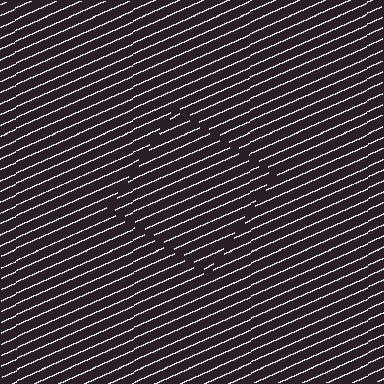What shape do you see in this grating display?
An illusory square. The interior of the shape contains the same grating, shifted by half a period — the contour is defined by the phase discontinuity where line-ends from the inner and outer gratings abut.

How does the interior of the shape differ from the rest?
The interior of the shape contains the same grating, shifted by half a period — the contour is defined by the phase discontinuity where line-ends from the inner and outer gratings abut.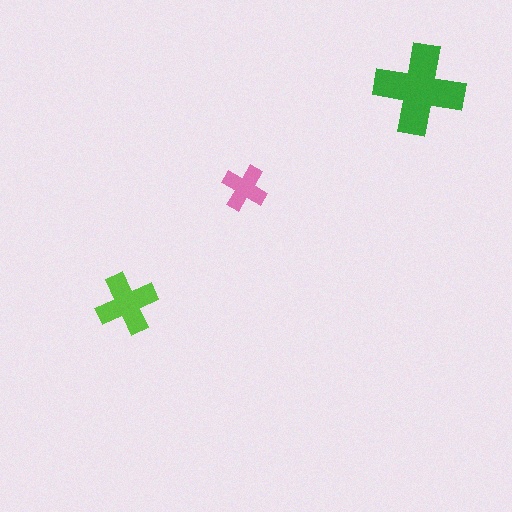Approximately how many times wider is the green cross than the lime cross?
About 1.5 times wider.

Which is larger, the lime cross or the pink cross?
The lime one.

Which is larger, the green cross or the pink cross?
The green one.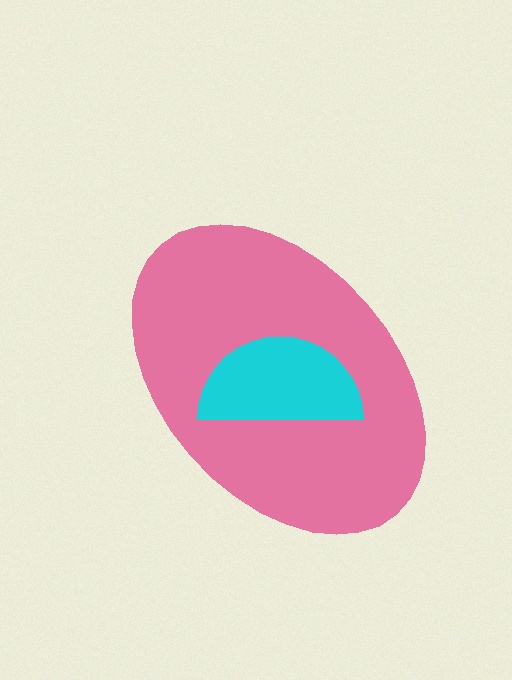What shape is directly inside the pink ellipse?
The cyan semicircle.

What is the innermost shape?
The cyan semicircle.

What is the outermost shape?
The pink ellipse.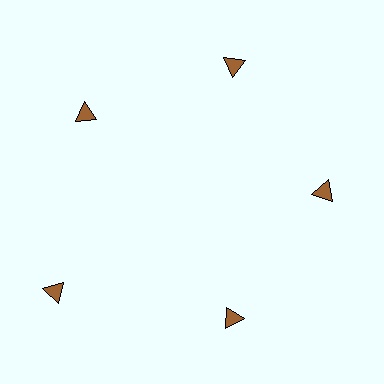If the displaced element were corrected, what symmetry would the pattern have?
It would have 5-fold rotational symmetry — the pattern would map onto itself every 72 degrees.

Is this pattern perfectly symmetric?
No. The 5 brown triangles are arranged in a ring, but one element near the 8 o'clock position is pushed outward from the center, breaking the 5-fold rotational symmetry.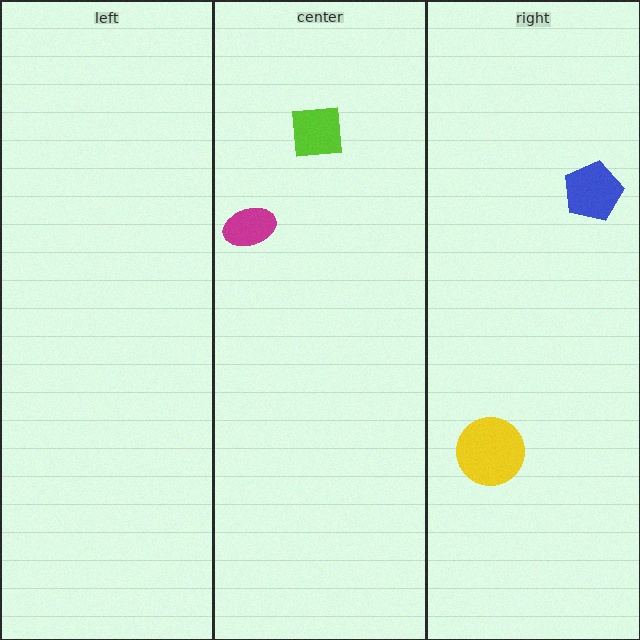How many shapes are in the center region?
2.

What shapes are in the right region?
The blue pentagon, the yellow circle.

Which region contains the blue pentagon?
The right region.